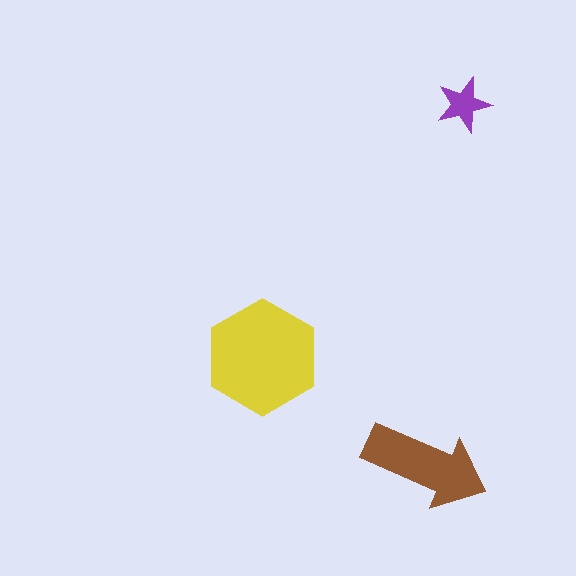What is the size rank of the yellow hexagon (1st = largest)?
1st.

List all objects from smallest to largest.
The purple star, the brown arrow, the yellow hexagon.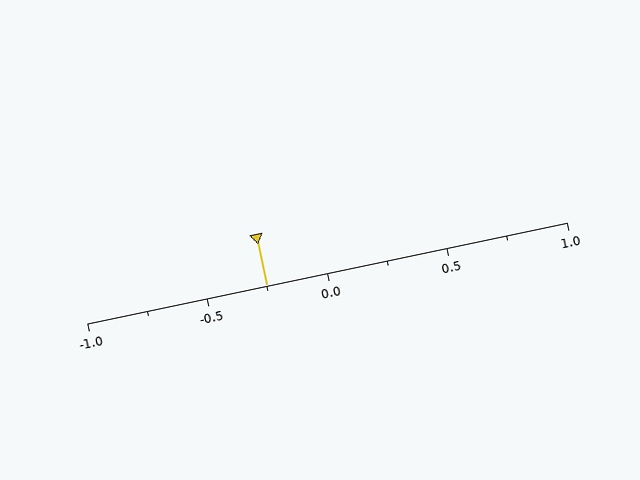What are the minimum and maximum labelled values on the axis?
The axis runs from -1.0 to 1.0.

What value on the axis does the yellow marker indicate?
The marker indicates approximately -0.25.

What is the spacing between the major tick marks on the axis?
The major ticks are spaced 0.5 apart.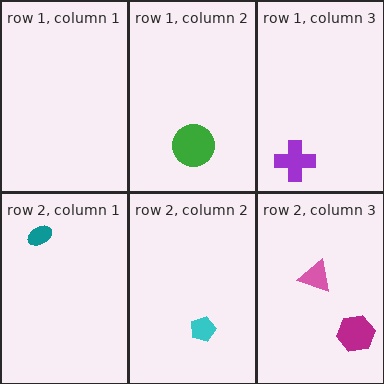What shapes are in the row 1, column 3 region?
The purple cross.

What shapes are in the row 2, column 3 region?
The magenta hexagon, the pink triangle.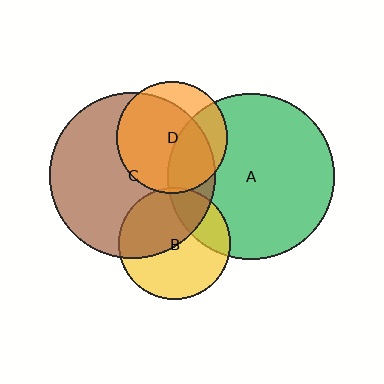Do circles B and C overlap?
Yes.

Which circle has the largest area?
Circle A (green).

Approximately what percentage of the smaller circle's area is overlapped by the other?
Approximately 45%.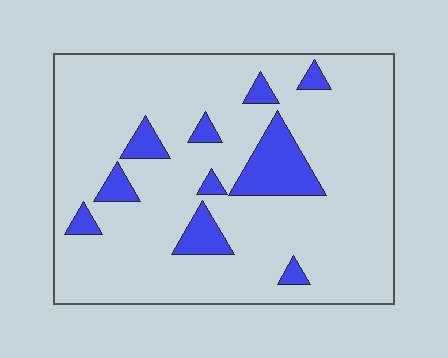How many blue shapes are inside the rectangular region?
10.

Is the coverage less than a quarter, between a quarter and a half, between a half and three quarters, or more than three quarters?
Less than a quarter.